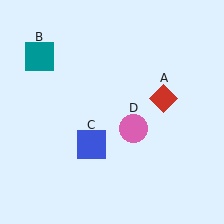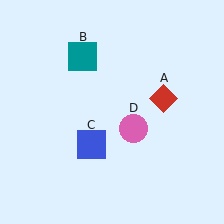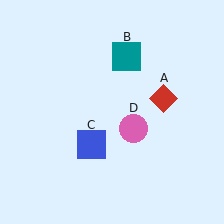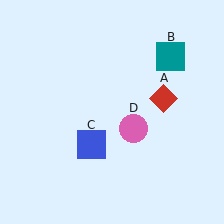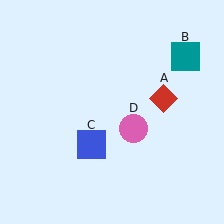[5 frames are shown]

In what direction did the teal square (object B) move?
The teal square (object B) moved right.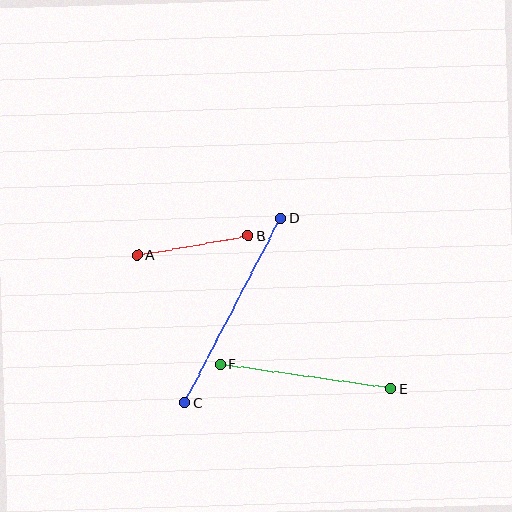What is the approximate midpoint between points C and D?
The midpoint is at approximately (233, 311) pixels.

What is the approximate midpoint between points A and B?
The midpoint is at approximately (193, 246) pixels.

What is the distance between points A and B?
The distance is approximately 113 pixels.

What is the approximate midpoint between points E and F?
The midpoint is at approximately (306, 377) pixels.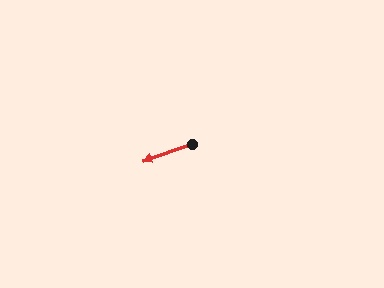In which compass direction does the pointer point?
West.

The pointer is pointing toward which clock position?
Roughly 8 o'clock.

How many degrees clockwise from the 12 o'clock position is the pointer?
Approximately 251 degrees.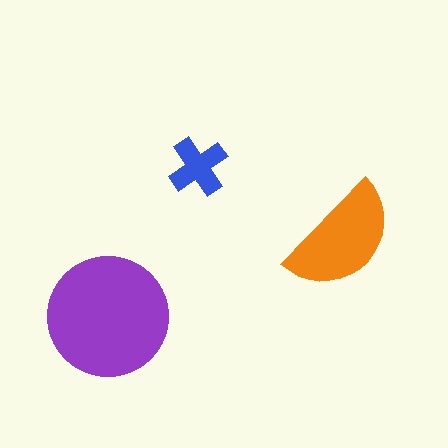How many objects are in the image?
There are 3 objects in the image.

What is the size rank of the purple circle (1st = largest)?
1st.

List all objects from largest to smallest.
The purple circle, the orange semicircle, the blue cross.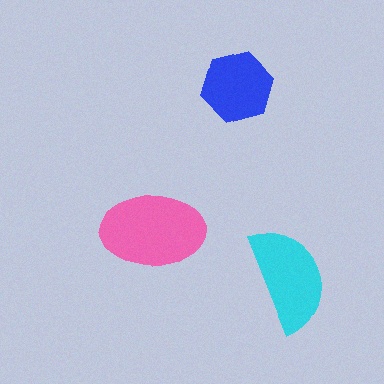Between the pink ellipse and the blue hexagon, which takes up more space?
The pink ellipse.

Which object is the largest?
The pink ellipse.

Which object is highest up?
The blue hexagon is topmost.